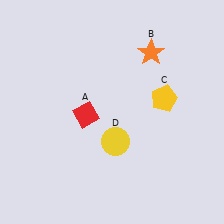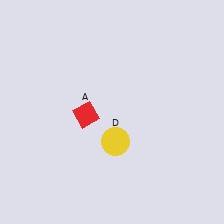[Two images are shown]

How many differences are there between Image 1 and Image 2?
There are 2 differences between the two images.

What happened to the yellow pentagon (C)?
The yellow pentagon (C) was removed in Image 2. It was in the top-right area of Image 1.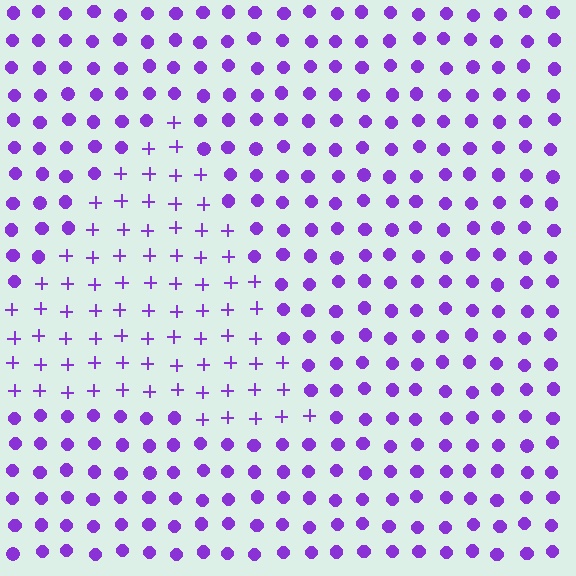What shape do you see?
I see a triangle.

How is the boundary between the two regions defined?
The boundary is defined by a change in element shape: plus signs inside vs. circles outside. All elements share the same color and spacing.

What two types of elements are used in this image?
The image uses plus signs inside the triangle region and circles outside it.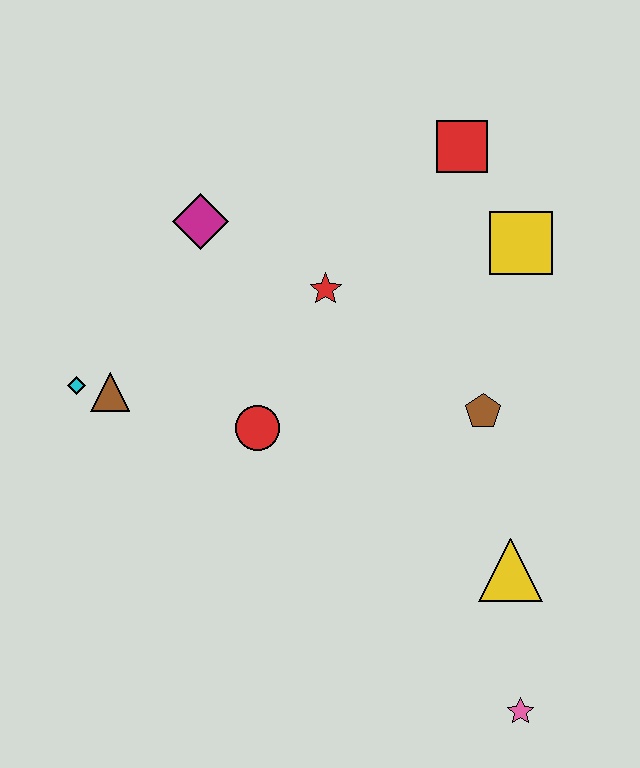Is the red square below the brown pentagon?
No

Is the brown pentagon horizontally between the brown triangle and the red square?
No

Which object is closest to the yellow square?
The red square is closest to the yellow square.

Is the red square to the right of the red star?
Yes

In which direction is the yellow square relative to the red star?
The yellow square is to the right of the red star.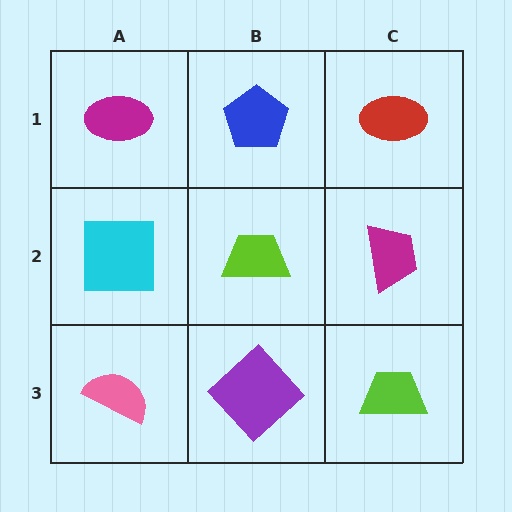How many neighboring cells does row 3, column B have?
3.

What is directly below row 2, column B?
A purple diamond.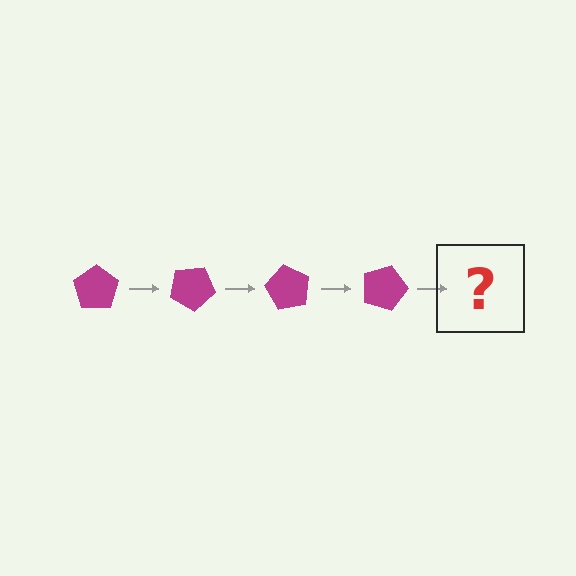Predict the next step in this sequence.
The next step is a magenta pentagon rotated 120 degrees.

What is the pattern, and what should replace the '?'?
The pattern is that the pentagon rotates 30 degrees each step. The '?' should be a magenta pentagon rotated 120 degrees.